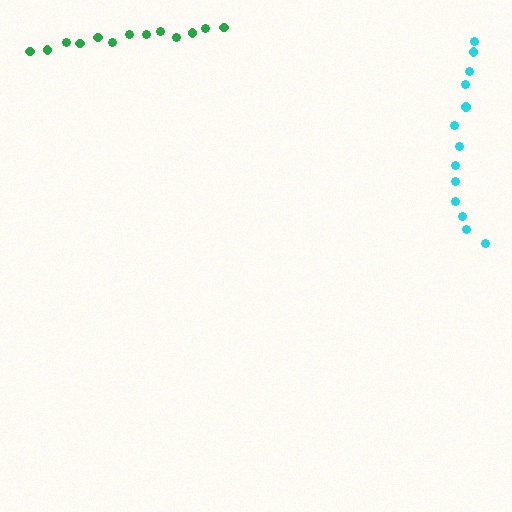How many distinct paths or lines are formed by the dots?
There are 2 distinct paths.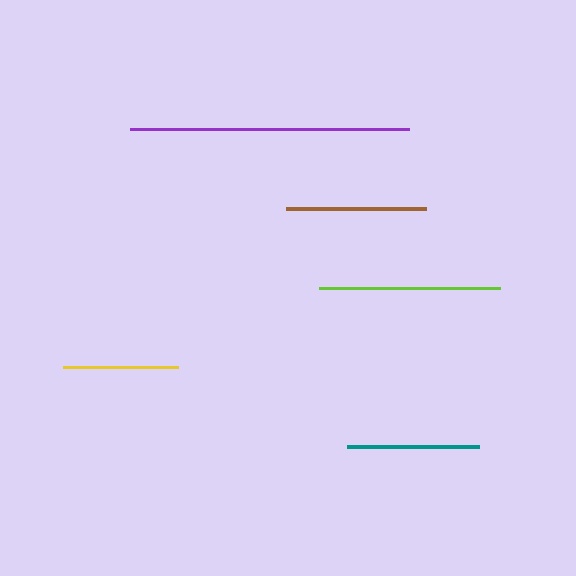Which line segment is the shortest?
The yellow line is the shortest at approximately 115 pixels.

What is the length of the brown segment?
The brown segment is approximately 140 pixels long.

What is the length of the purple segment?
The purple segment is approximately 280 pixels long.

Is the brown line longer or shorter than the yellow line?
The brown line is longer than the yellow line.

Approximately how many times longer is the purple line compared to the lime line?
The purple line is approximately 1.5 times the length of the lime line.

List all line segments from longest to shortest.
From longest to shortest: purple, lime, brown, teal, yellow.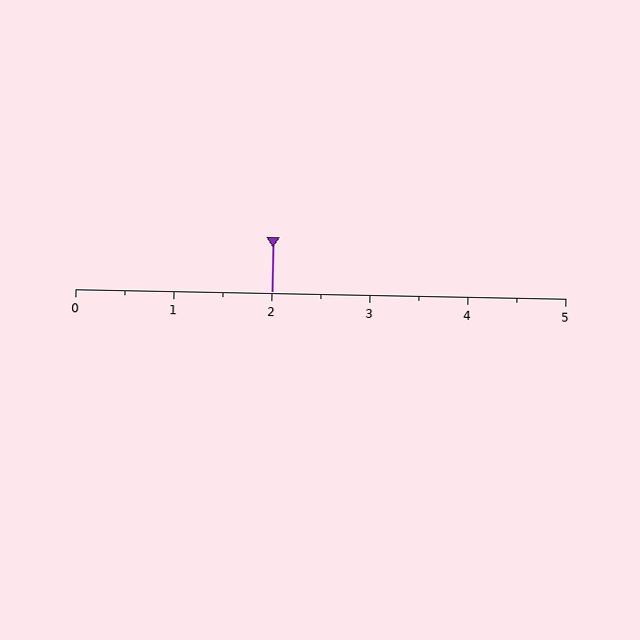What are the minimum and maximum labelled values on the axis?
The axis runs from 0 to 5.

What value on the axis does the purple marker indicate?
The marker indicates approximately 2.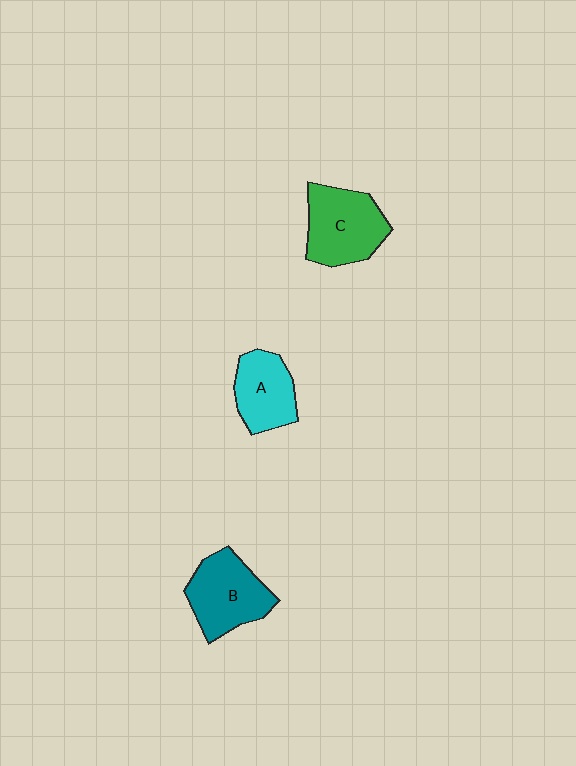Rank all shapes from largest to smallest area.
From largest to smallest: C (green), B (teal), A (cyan).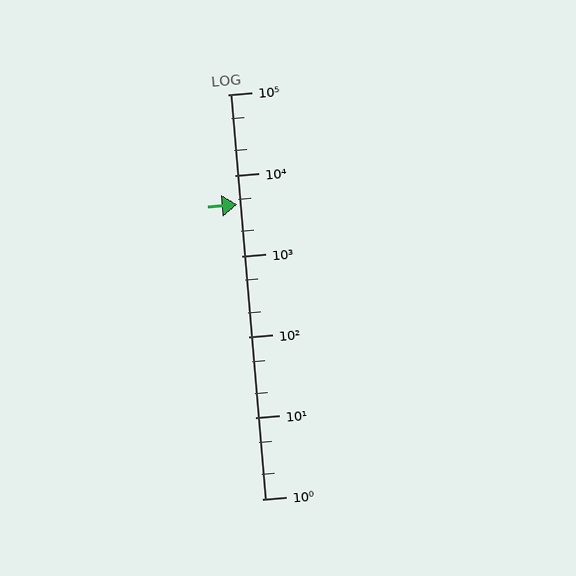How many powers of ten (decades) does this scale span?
The scale spans 5 decades, from 1 to 100000.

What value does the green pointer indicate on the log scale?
The pointer indicates approximately 4400.